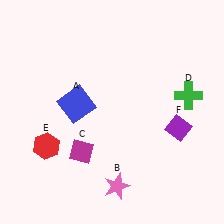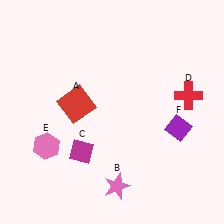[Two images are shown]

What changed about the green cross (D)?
In Image 1, D is green. In Image 2, it changed to red.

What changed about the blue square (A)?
In Image 1, A is blue. In Image 2, it changed to red.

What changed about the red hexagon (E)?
In Image 1, E is red. In Image 2, it changed to pink.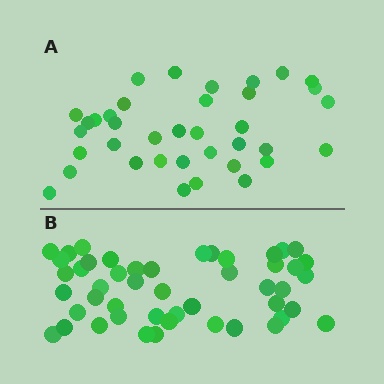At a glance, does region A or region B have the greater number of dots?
Region B (the bottom region) has more dots.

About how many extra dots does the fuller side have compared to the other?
Region B has roughly 12 or so more dots than region A.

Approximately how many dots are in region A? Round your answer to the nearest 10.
About 40 dots. (The exact count is 37, which rounds to 40.)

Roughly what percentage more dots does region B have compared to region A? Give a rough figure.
About 30% more.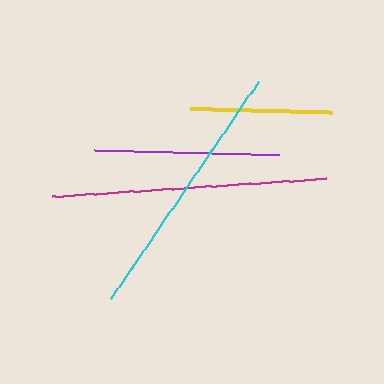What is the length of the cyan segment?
The cyan segment is approximately 263 pixels long.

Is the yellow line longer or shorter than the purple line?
The purple line is longer than the yellow line.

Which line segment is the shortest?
The yellow line is the shortest at approximately 142 pixels.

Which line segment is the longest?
The magenta line is the longest at approximately 276 pixels.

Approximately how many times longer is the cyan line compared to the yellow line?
The cyan line is approximately 1.9 times the length of the yellow line.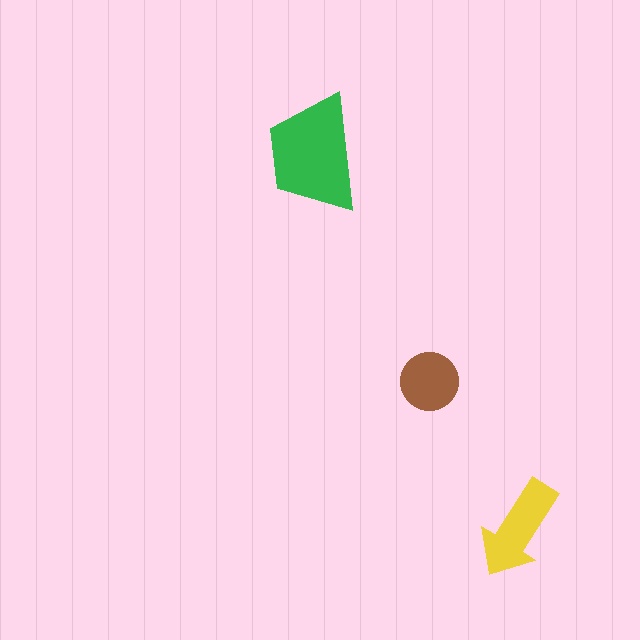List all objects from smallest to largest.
The brown circle, the yellow arrow, the green trapezoid.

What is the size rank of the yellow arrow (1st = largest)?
2nd.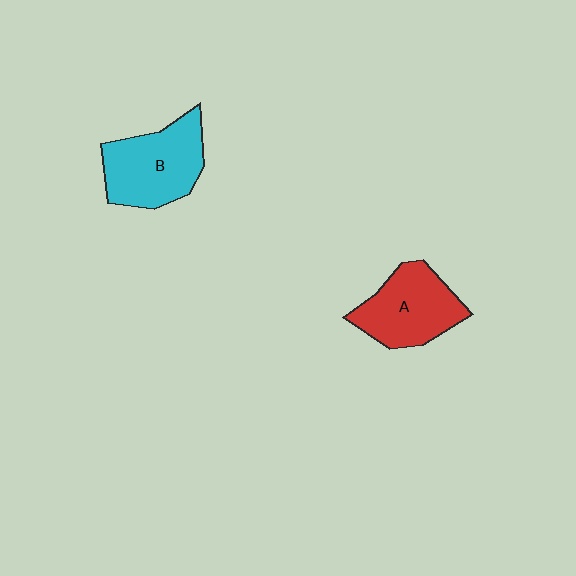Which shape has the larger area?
Shape B (cyan).